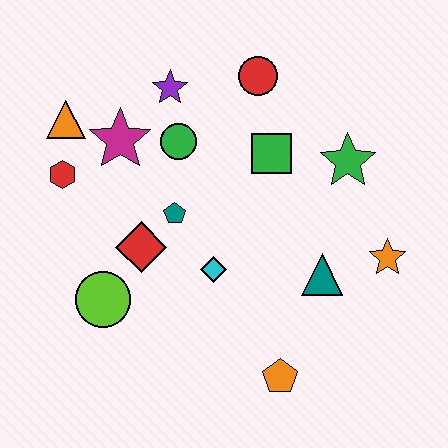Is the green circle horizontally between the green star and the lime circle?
Yes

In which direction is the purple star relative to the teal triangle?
The purple star is above the teal triangle.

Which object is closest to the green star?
The green square is closest to the green star.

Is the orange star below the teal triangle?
No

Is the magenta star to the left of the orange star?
Yes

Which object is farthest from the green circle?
The orange pentagon is farthest from the green circle.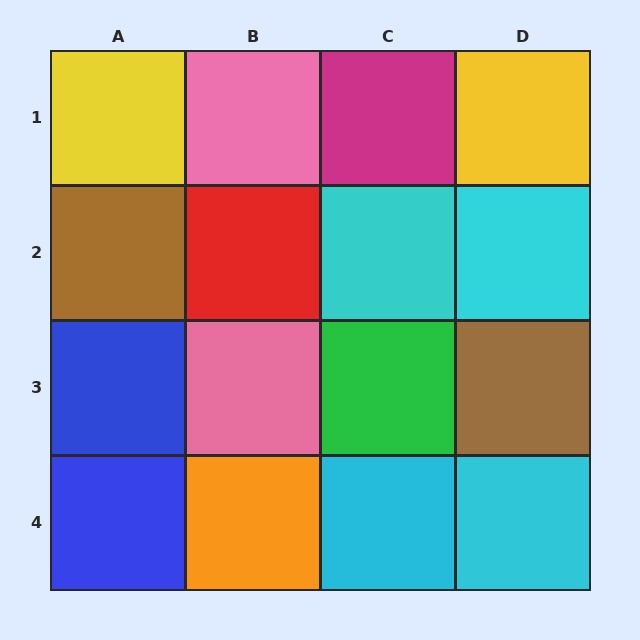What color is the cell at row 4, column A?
Blue.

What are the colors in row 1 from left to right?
Yellow, pink, magenta, yellow.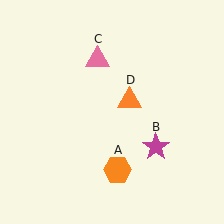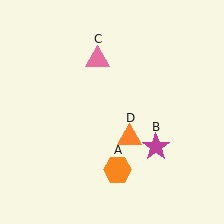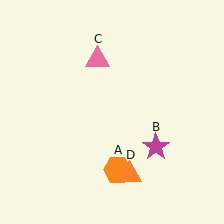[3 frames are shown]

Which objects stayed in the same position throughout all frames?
Orange hexagon (object A) and magenta star (object B) and pink triangle (object C) remained stationary.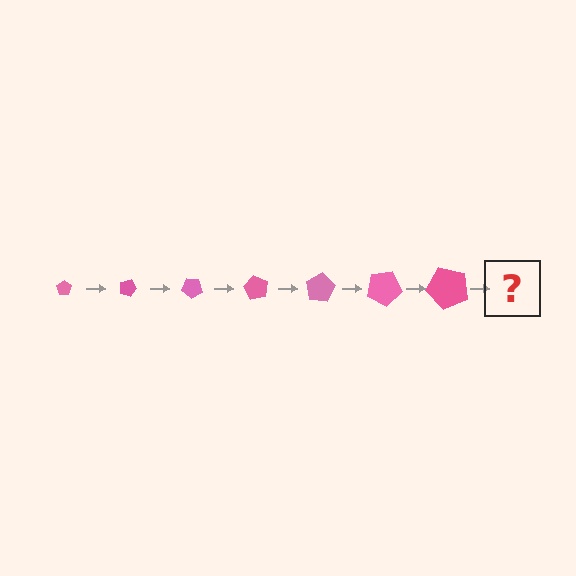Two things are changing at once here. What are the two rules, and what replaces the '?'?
The two rules are that the pentagon grows larger each step and it rotates 20 degrees each step. The '?' should be a pentagon, larger than the previous one and rotated 140 degrees from the start.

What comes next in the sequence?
The next element should be a pentagon, larger than the previous one and rotated 140 degrees from the start.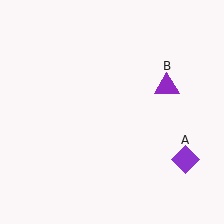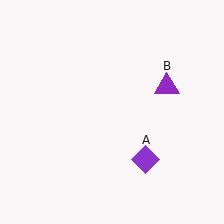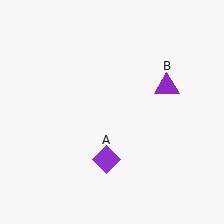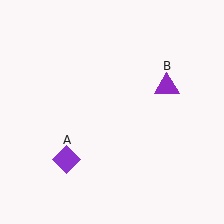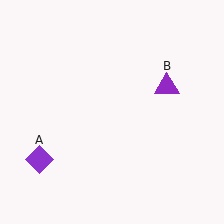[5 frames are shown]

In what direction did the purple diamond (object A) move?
The purple diamond (object A) moved left.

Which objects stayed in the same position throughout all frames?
Purple triangle (object B) remained stationary.